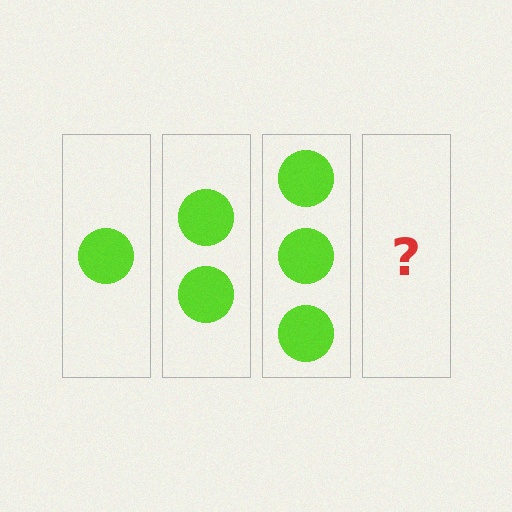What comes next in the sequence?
The next element should be 4 circles.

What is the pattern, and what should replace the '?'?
The pattern is that each step adds one more circle. The '?' should be 4 circles.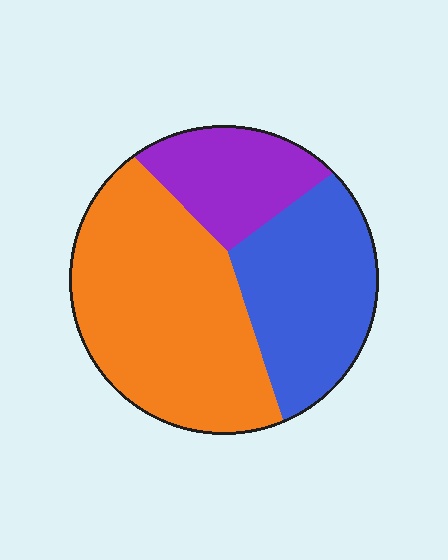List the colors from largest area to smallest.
From largest to smallest: orange, blue, purple.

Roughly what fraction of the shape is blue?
Blue takes up about one third (1/3) of the shape.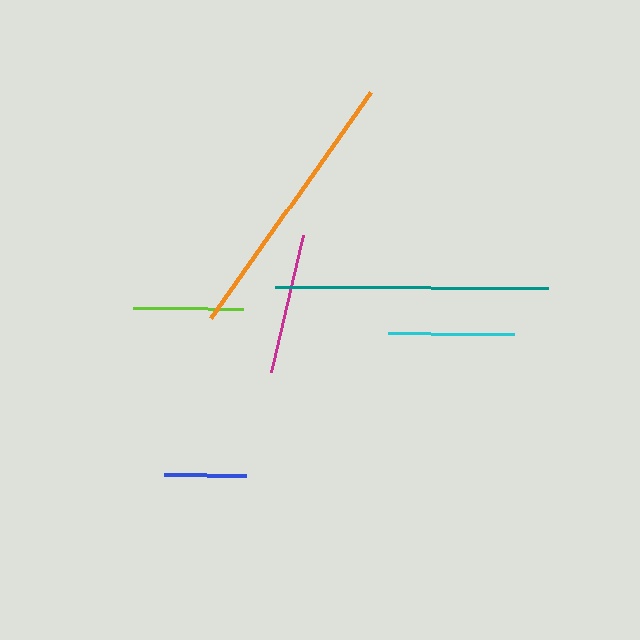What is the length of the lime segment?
The lime segment is approximately 111 pixels long.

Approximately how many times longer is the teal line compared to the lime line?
The teal line is approximately 2.5 times the length of the lime line.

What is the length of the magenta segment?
The magenta segment is approximately 141 pixels long.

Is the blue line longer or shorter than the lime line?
The lime line is longer than the blue line.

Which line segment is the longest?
The orange line is the longest at approximately 277 pixels.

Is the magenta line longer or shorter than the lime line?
The magenta line is longer than the lime line.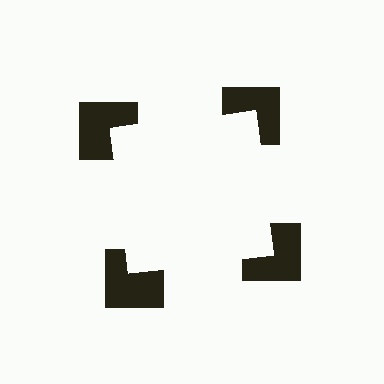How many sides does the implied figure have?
4 sides.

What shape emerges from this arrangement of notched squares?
An illusory square — its edges are inferred from the aligned wedge cuts in the notched squares, not physically drawn.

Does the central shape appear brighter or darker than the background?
It typically appears slightly brighter than the background, even though no actual brightness change is drawn.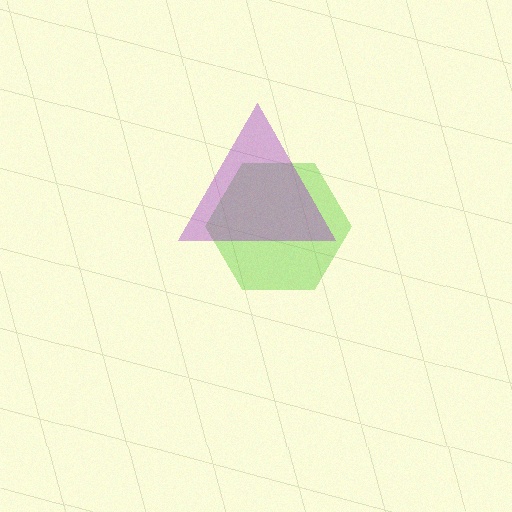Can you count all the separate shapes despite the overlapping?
Yes, there are 2 separate shapes.